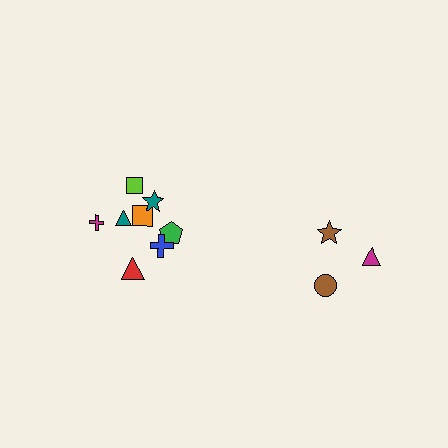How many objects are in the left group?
There are 8 objects.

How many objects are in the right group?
There are 3 objects.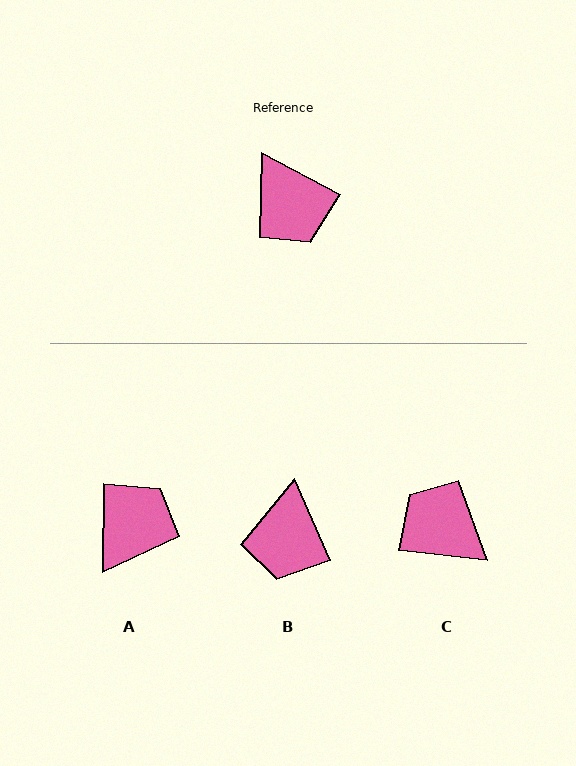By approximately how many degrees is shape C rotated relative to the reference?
Approximately 158 degrees clockwise.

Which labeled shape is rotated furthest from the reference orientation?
C, about 158 degrees away.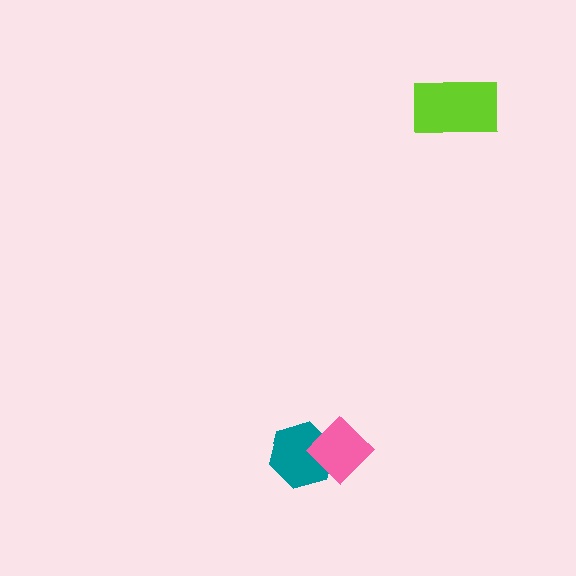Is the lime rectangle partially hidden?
No, no other shape covers it.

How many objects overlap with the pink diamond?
1 object overlaps with the pink diamond.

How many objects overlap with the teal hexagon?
1 object overlaps with the teal hexagon.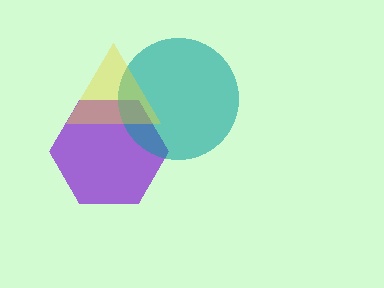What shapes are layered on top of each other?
The layered shapes are: a purple hexagon, a teal circle, a yellow triangle.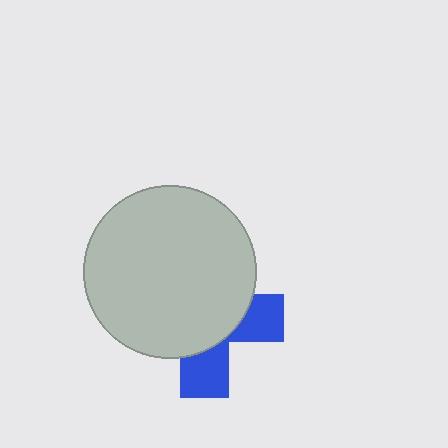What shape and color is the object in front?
The object in front is a light gray circle.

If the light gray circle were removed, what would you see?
You would see the complete blue cross.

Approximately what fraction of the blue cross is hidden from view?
Roughly 67% of the blue cross is hidden behind the light gray circle.